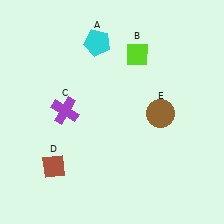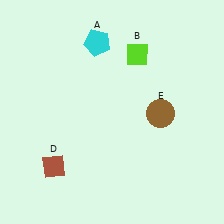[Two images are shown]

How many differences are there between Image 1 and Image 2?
There is 1 difference between the two images.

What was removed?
The purple cross (C) was removed in Image 2.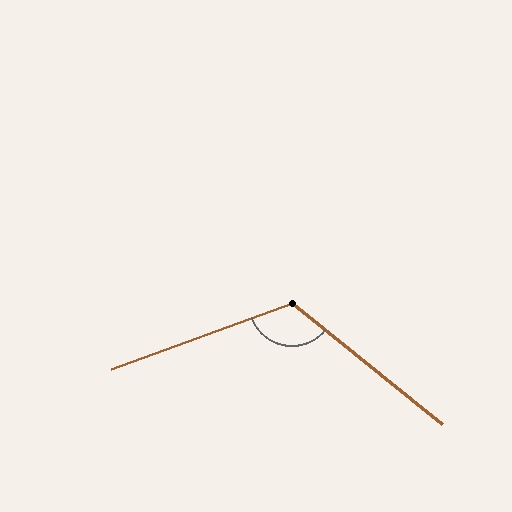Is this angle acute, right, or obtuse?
It is obtuse.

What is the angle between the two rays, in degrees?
Approximately 121 degrees.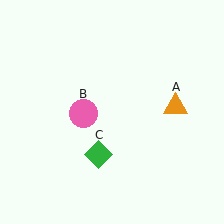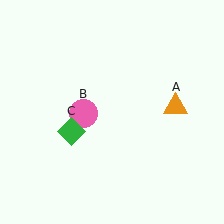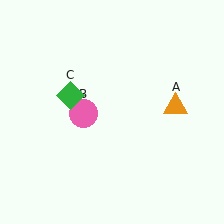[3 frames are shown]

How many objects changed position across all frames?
1 object changed position: green diamond (object C).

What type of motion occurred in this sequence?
The green diamond (object C) rotated clockwise around the center of the scene.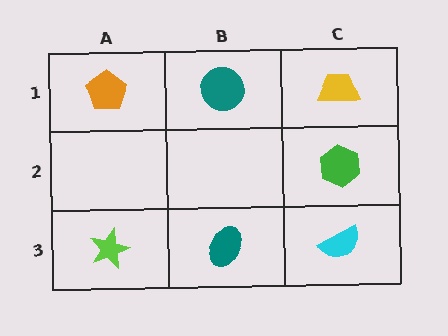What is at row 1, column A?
An orange pentagon.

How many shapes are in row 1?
3 shapes.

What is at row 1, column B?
A teal circle.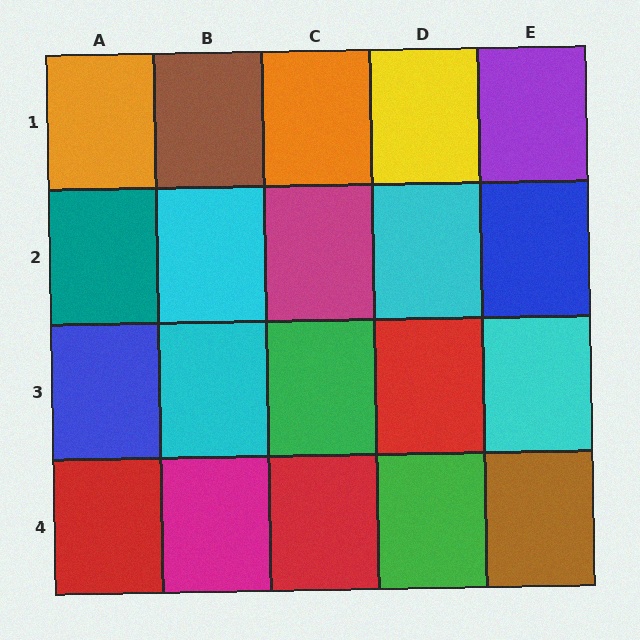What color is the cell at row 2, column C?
Magenta.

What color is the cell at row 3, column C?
Green.